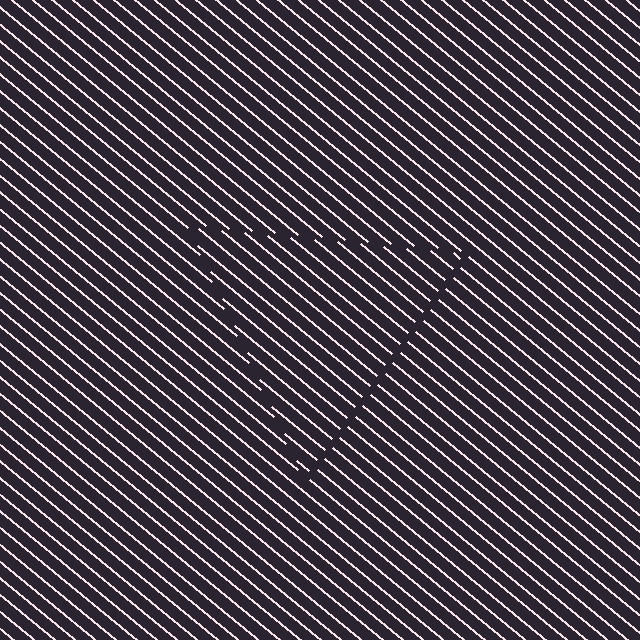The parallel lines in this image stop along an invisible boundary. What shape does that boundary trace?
An illusory triangle. The interior of the shape contains the same grating, shifted by half a period — the contour is defined by the phase discontinuity where line-ends from the inner and outer gratings abut.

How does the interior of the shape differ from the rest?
The interior of the shape contains the same grating, shifted by half a period — the contour is defined by the phase discontinuity where line-ends from the inner and outer gratings abut.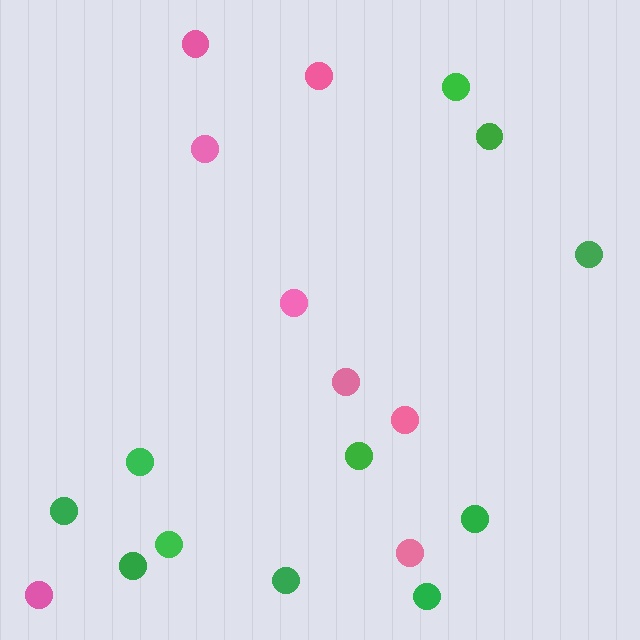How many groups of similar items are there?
There are 2 groups: one group of green circles (11) and one group of pink circles (8).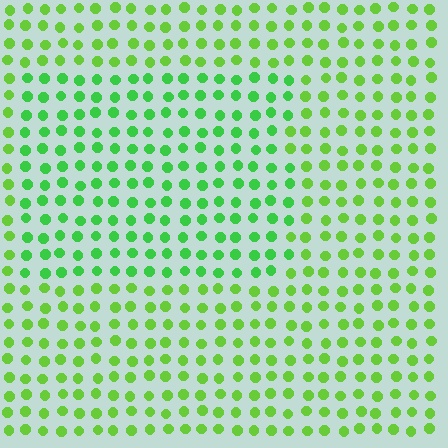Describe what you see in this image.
The image is filled with small lime elements in a uniform arrangement. A rectangle-shaped region is visible where the elements are tinted to a slightly different hue, forming a subtle color boundary.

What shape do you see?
I see a rectangle.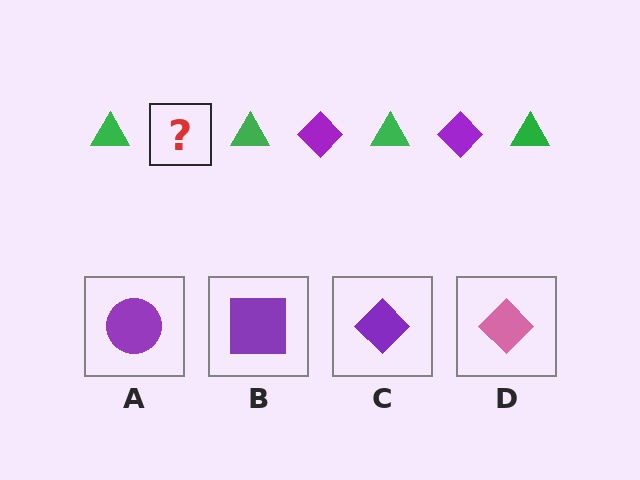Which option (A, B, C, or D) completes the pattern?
C.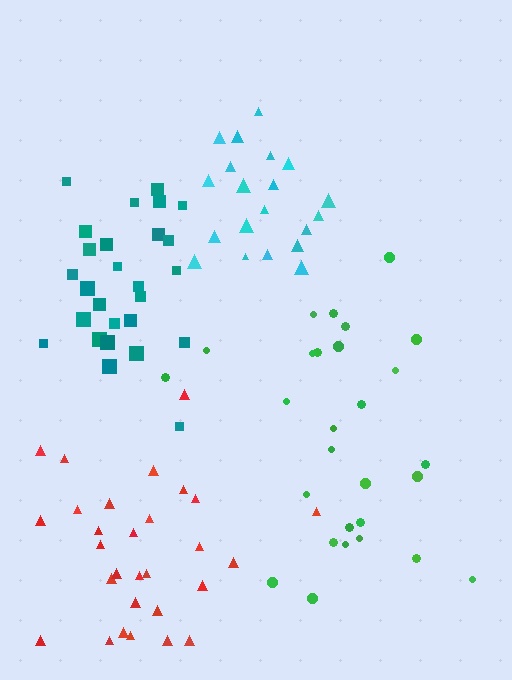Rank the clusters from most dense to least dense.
cyan, teal, red, green.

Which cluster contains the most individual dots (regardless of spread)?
Red (29).